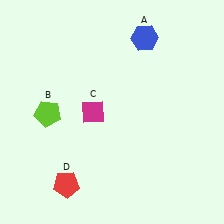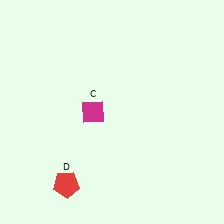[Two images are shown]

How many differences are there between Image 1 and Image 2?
There are 2 differences between the two images.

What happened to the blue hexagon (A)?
The blue hexagon (A) was removed in Image 2. It was in the top-right area of Image 1.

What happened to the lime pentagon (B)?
The lime pentagon (B) was removed in Image 2. It was in the bottom-left area of Image 1.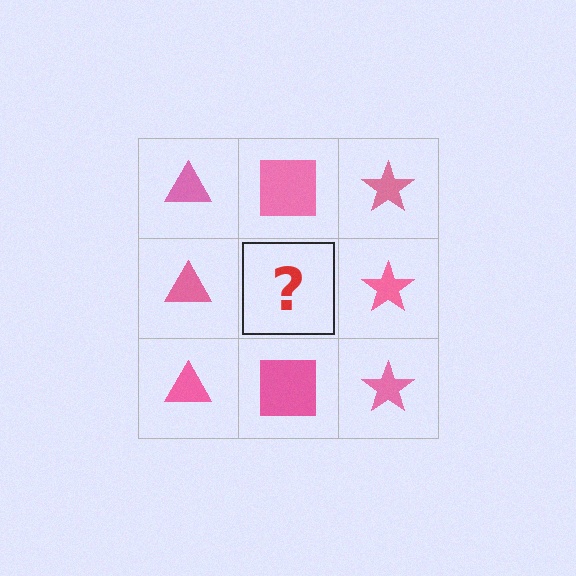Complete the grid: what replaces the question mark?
The question mark should be replaced with a pink square.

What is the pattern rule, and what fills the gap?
The rule is that each column has a consistent shape. The gap should be filled with a pink square.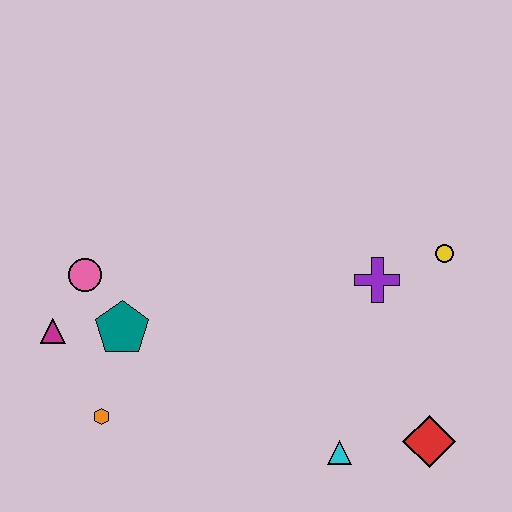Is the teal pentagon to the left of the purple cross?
Yes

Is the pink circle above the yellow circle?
No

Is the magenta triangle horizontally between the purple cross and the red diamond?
No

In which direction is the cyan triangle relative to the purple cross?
The cyan triangle is below the purple cross.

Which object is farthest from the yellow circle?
The magenta triangle is farthest from the yellow circle.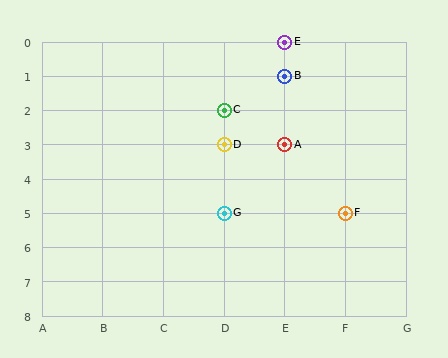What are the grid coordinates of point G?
Point G is at grid coordinates (D, 5).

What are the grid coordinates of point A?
Point A is at grid coordinates (E, 3).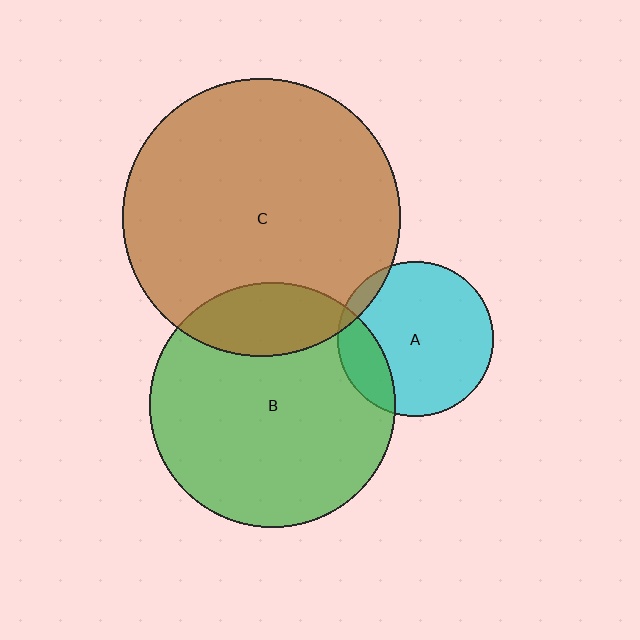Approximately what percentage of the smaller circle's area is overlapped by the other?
Approximately 5%.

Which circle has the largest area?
Circle C (brown).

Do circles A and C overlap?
Yes.